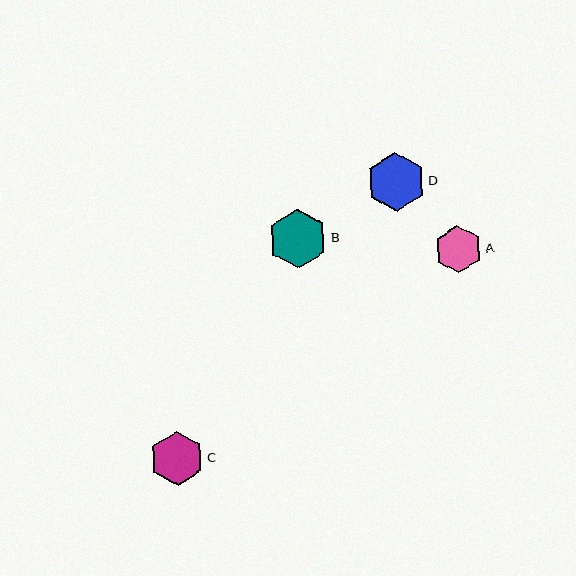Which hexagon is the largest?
Hexagon D is the largest with a size of approximately 59 pixels.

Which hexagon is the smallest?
Hexagon A is the smallest with a size of approximately 47 pixels.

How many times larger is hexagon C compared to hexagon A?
Hexagon C is approximately 1.1 times the size of hexagon A.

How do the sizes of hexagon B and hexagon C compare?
Hexagon B and hexagon C are approximately the same size.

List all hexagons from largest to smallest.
From largest to smallest: D, B, C, A.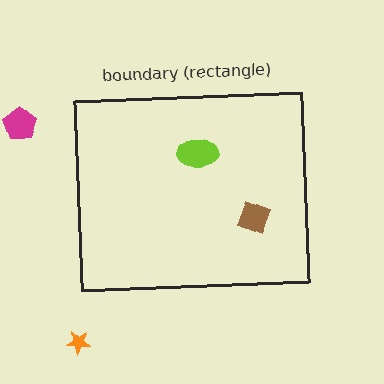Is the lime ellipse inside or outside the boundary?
Inside.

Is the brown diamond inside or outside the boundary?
Inside.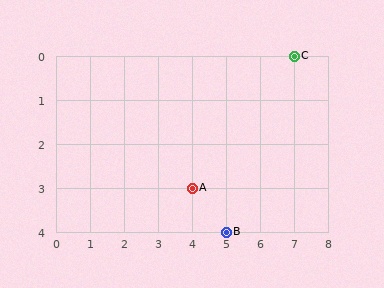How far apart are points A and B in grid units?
Points A and B are 1 column and 1 row apart (about 1.4 grid units diagonally).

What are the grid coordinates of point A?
Point A is at grid coordinates (4, 3).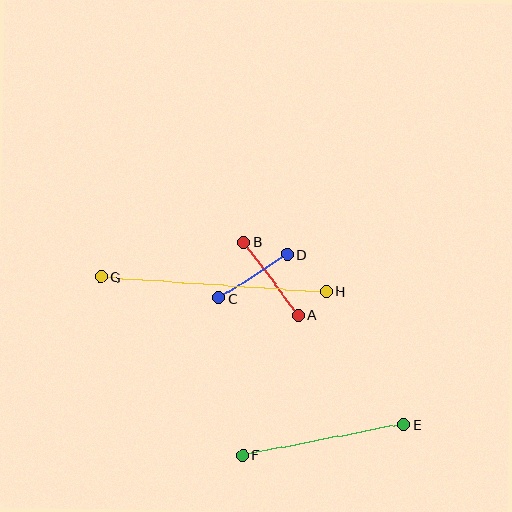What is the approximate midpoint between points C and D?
The midpoint is at approximately (253, 276) pixels.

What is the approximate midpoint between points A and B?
The midpoint is at approximately (271, 279) pixels.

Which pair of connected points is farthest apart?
Points G and H are farthest apart.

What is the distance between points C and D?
The distance is approximately 81 pixels.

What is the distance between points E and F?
The distance is approximately 164 pixels.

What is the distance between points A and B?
The distance is approximately 91 pixels.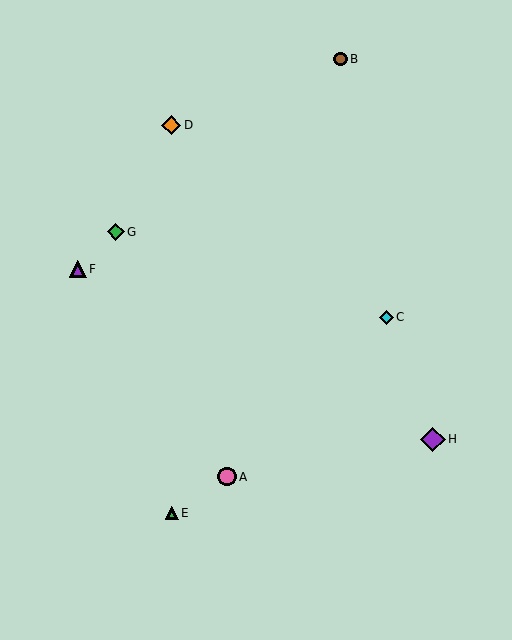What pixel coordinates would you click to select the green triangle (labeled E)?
Click at (172, 513) to select the green triangle E.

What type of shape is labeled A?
Shape A is a pink circle.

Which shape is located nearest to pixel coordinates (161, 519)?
The green triangle (labeled E) at (172, 513) is nearest to that location.